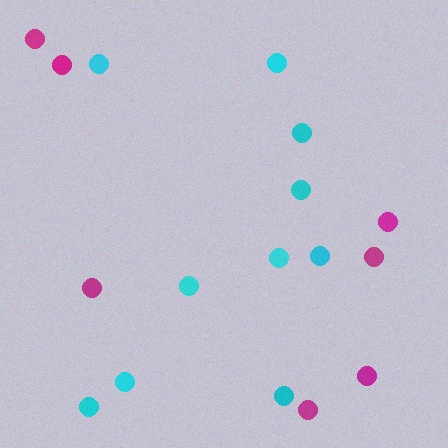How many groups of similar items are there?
There are 2 groups: one group of cyan circles (10) and one group of magenta circles (7).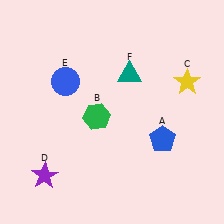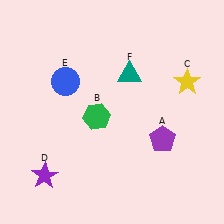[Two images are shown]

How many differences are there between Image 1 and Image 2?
There is 1 difference between the two images.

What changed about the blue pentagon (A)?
In Image 1, A is blue. In Image 2, it changed to purple.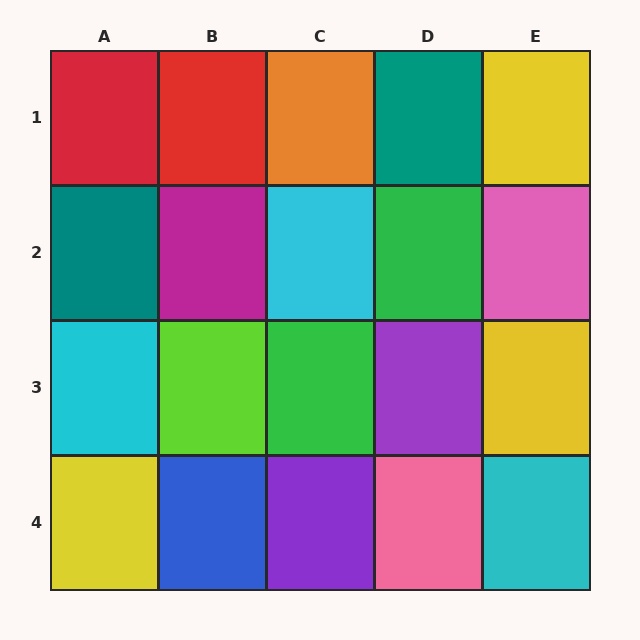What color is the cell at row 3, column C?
Green.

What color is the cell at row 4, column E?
Cyan.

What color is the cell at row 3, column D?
Purple.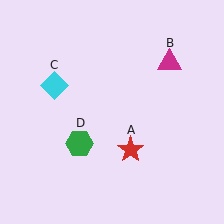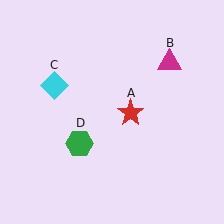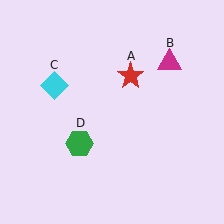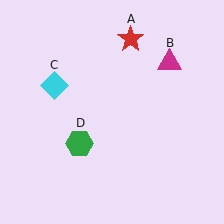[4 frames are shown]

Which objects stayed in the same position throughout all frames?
Magenta triangle (object B) and cyan diamond (object C) and green hexagon (object D) remained stationary.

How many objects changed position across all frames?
1 object changed position: red star (object A).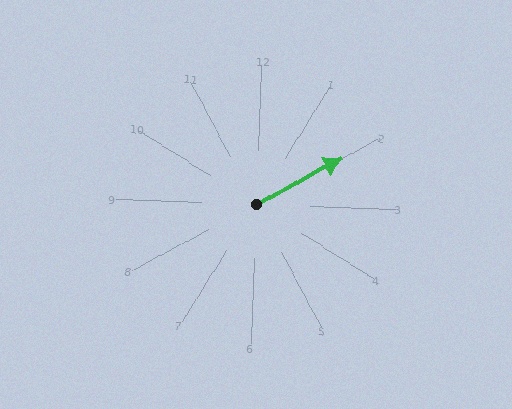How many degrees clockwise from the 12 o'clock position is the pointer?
Approximately 59 degrees.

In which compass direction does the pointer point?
Northeast.